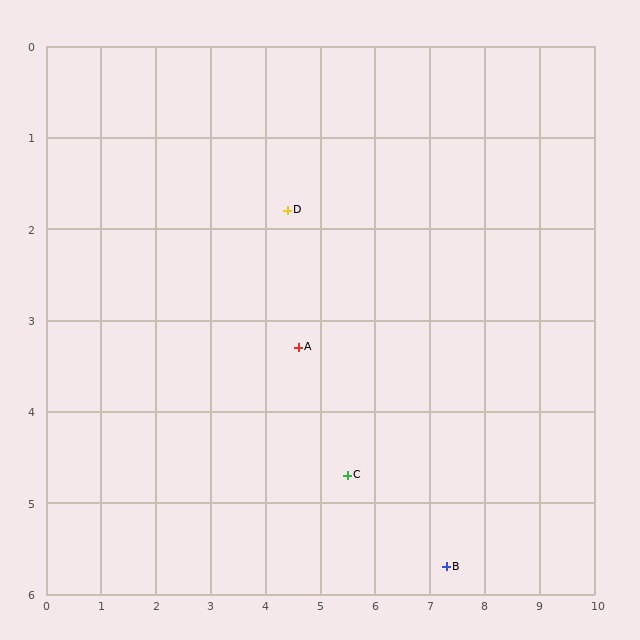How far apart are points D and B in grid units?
Points D and B are about 4.9 grid units apart.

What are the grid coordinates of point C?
Point C is at approximately (5.5, 4.7).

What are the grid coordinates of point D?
Point D is at approximately (4.4, 1.8).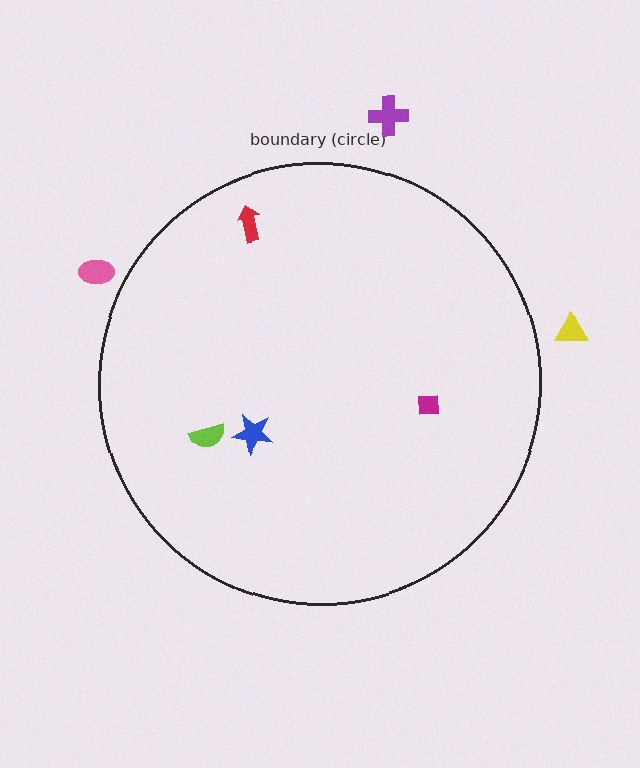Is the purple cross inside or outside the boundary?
Outside.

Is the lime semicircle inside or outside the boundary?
Inside.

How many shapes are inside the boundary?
4 inside, 3 outside.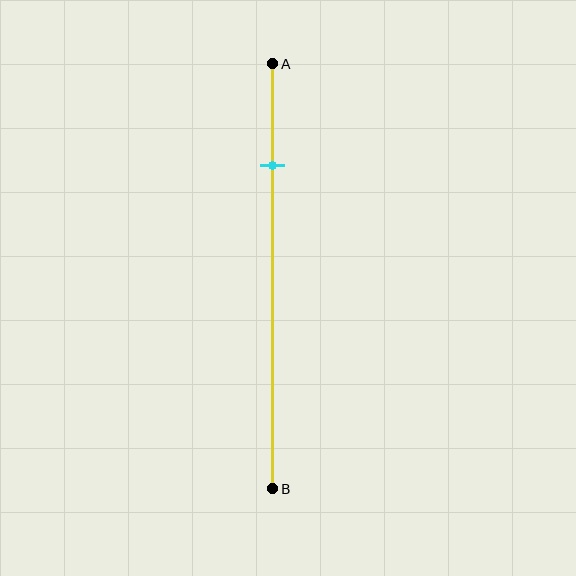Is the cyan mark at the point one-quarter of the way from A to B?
Yes, the mark is approximately at the one-quarter point.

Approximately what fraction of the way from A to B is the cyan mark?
The cyan mark is approximately 25% of the way from A to B.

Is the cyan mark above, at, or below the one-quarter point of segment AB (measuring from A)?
The cyan mark is approximately at the one-quarter point of segment AB.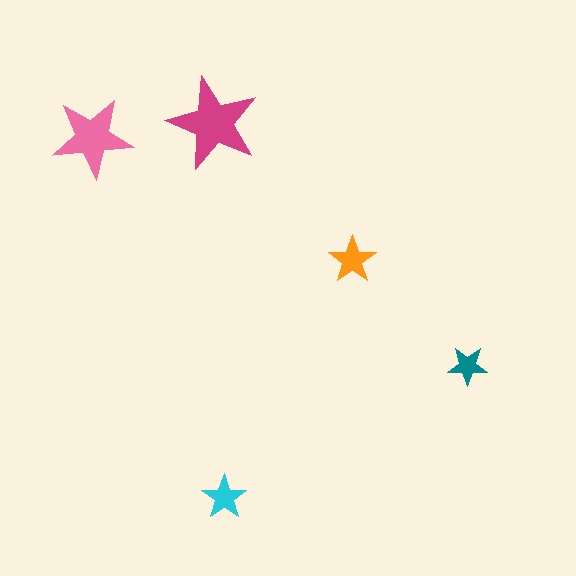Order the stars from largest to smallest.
the magenta one, the pink one, the orange one, the cyan one, the teal one.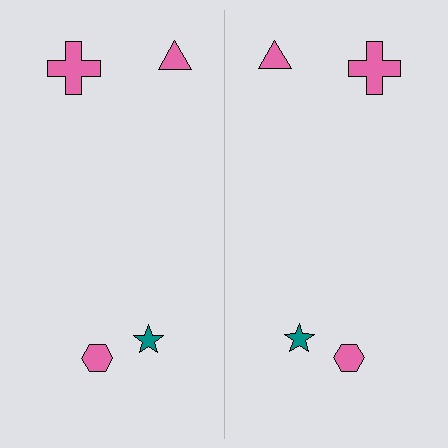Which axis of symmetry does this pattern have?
The pattern has a vertical axis of symmetry running through the center of the image.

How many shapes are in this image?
There are 8 shapes in this image.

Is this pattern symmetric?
Yes, this pattern has bilateral (reflection) symmetry.